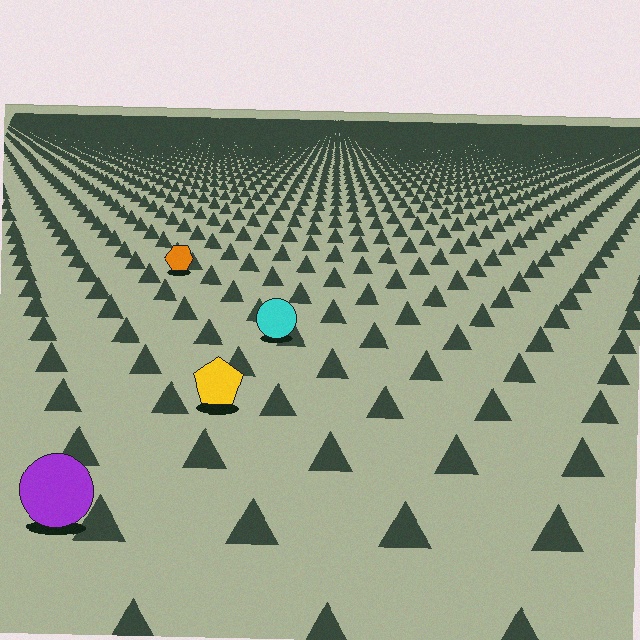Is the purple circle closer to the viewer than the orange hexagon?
Yes. The purple circle is closer — you can tell from the texture gradient: the ground texture is coarser near it.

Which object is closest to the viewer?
The purple circle is closest. The texture marks near it are larger and more spread out.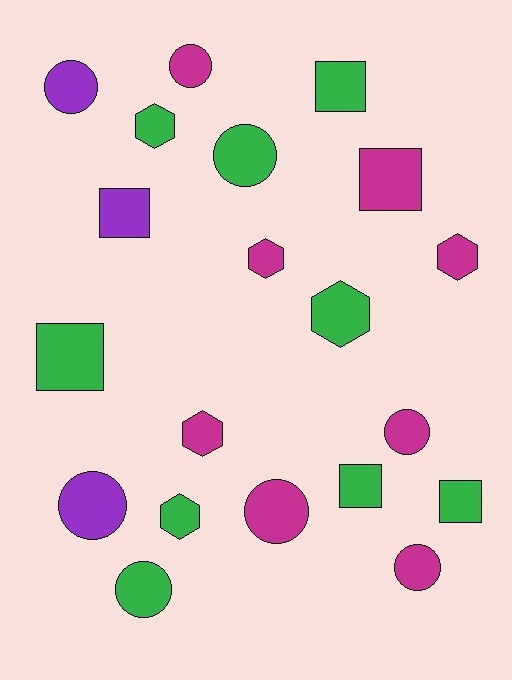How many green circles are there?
There are 2 green circles.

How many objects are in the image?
There are 20 objects.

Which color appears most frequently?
Green, with 9 objects.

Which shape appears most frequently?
Circle, with 8 objects.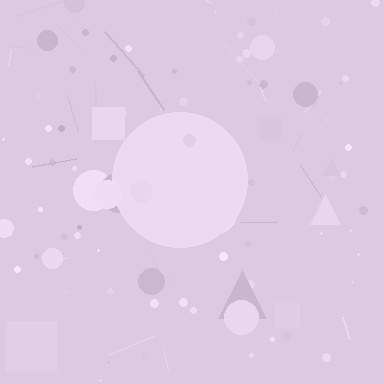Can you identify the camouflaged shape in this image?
The camouflaged shape is a circle.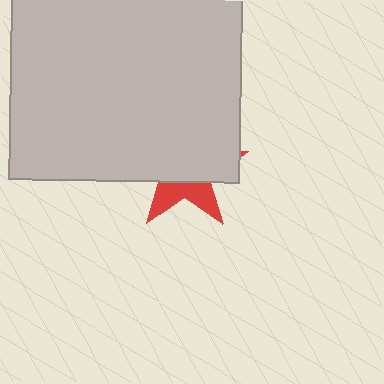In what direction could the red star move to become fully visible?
The red star could move down. That would shift it out from behind the light gray rectangle entirely.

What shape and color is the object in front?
The object in front is a light gray rectangle.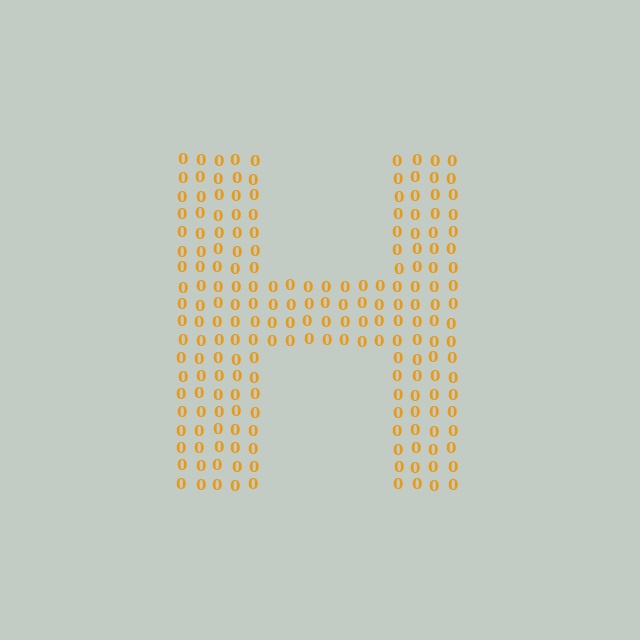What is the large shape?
The large shape is the letter H.